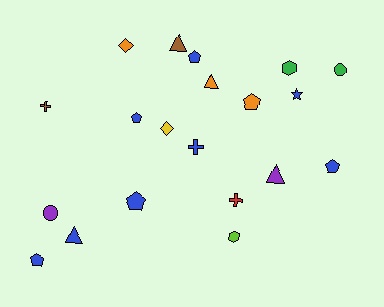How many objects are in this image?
There are 20 objects.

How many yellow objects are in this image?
There is 1 yellow object.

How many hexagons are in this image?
There are 2 hexagons.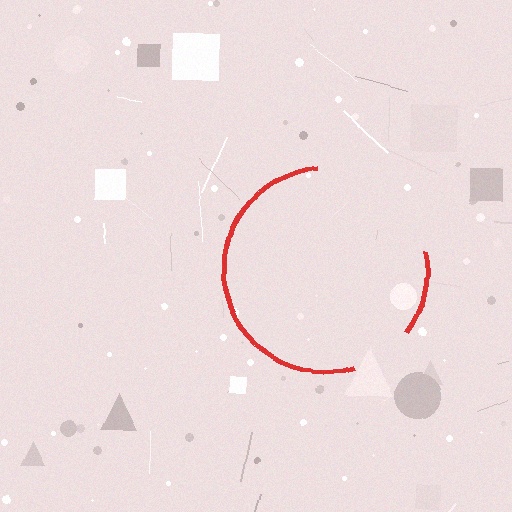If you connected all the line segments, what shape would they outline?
They would outline a circle.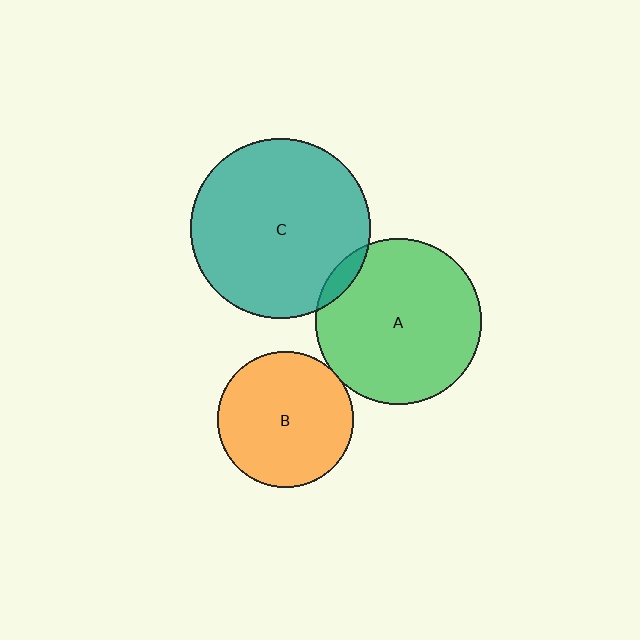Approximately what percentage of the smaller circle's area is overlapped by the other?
Approximately 5%.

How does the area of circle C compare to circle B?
Approximately 1.8 times.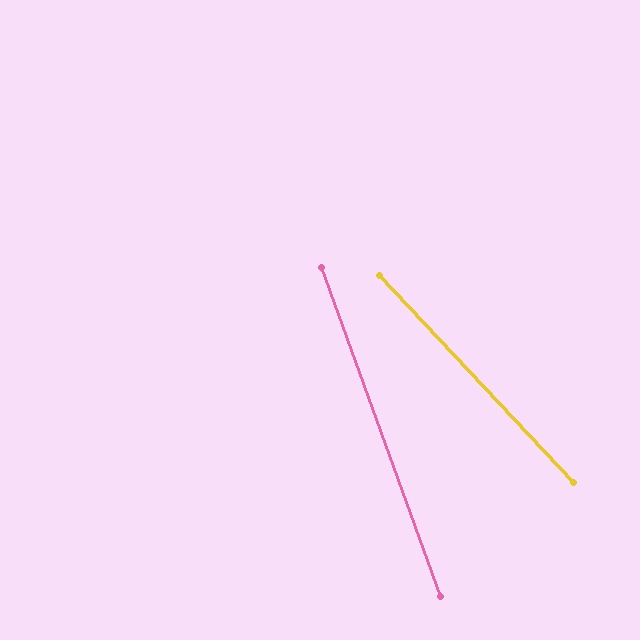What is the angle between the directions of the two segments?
Approximately 23 degrees.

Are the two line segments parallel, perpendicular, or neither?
Neither parallel nor perpendicular — they differ by about 23°.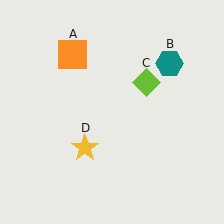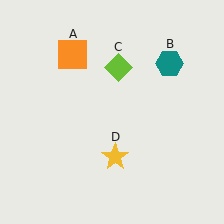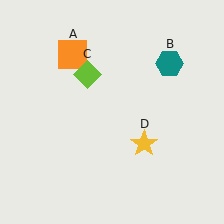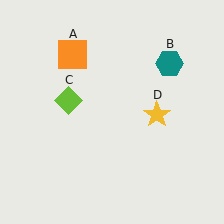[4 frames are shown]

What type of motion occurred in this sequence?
The lime diamond (object C), yellow star (object D) rotated counterclockwise around the center of the scene.